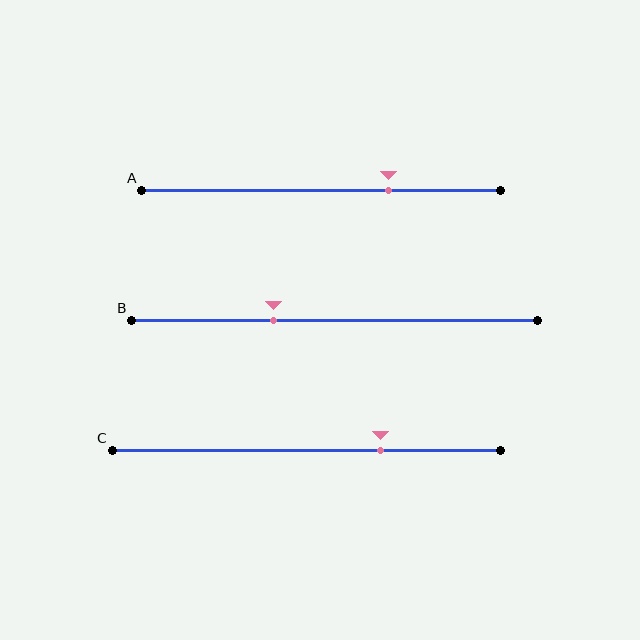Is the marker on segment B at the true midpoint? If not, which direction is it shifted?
No, the marker on segment B is shifted to the left by about 15% of the segment length.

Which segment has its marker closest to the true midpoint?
Segment B has its marker closest to the true midpoint.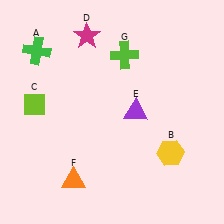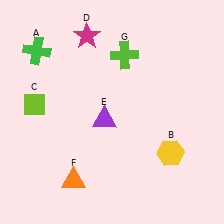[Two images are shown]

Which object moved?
The purple triangle (E) moved left.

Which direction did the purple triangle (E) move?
The purple triangle (E) moved left.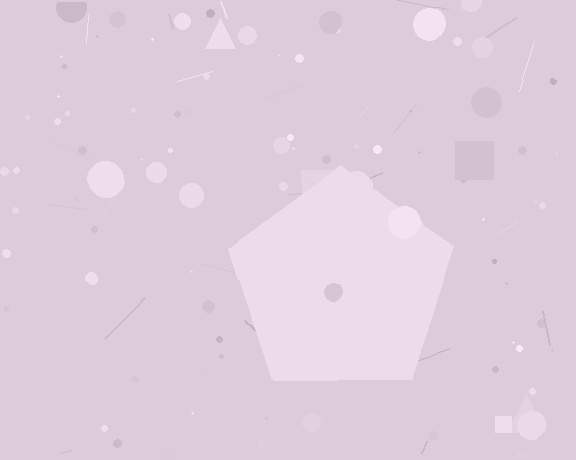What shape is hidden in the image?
A pentagon is hidden in the image.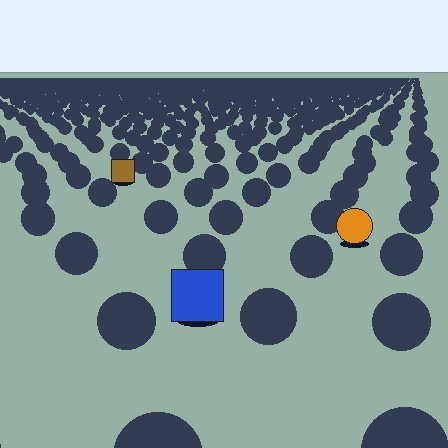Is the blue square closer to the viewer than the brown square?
Yes. The blue square is closer — you can tell from the texture gradient: the ground texture is coarser near it.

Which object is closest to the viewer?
The blue square is closest. The texture marks near it are larger and more spread out.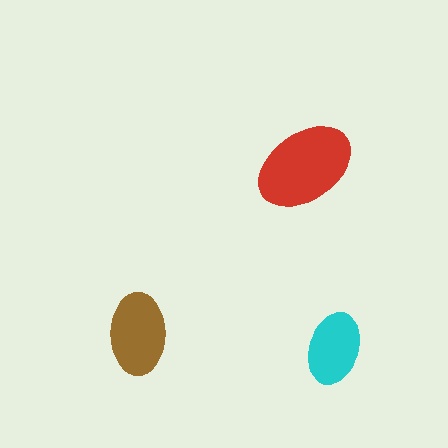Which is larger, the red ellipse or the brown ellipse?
The red one.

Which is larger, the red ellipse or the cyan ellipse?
The red one.